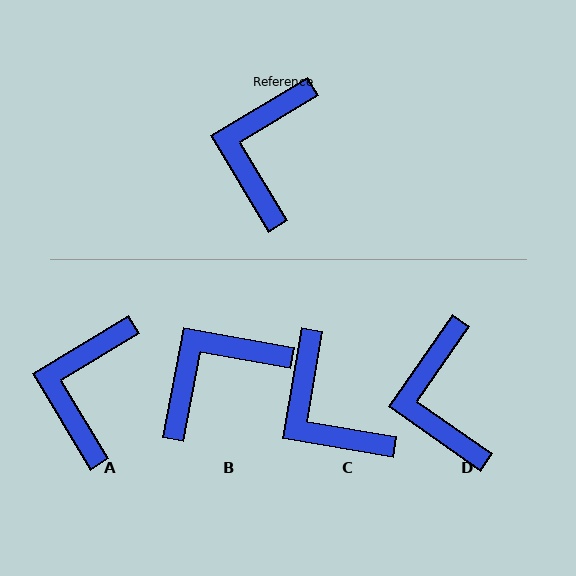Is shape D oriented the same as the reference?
No, it is off by about 24 degrees.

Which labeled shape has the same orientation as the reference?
A.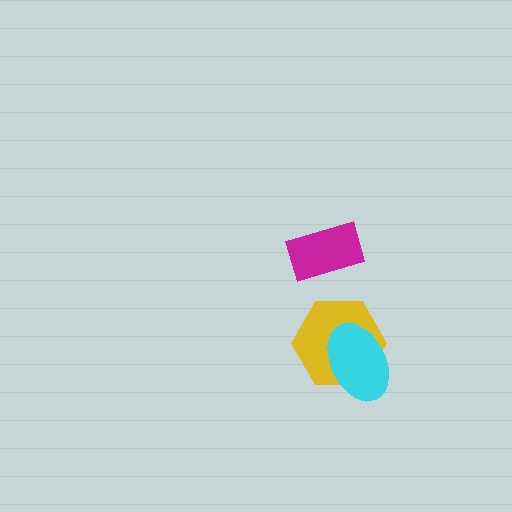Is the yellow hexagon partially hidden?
Yes, it is partially covered by another shape.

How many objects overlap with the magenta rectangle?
0 objects overlap with the magenta rectangle.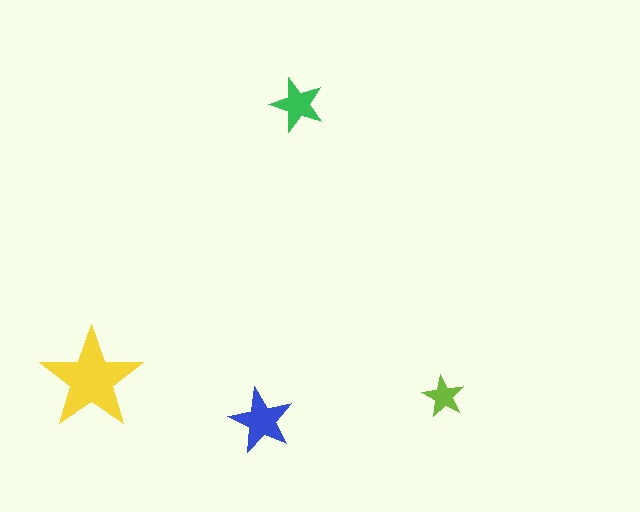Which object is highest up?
The green star is topmost.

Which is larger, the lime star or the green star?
The green one.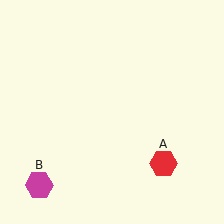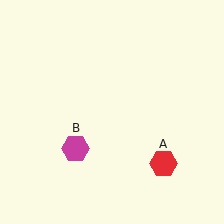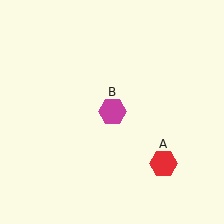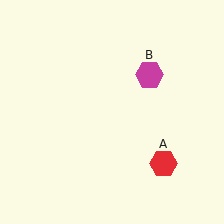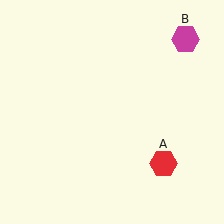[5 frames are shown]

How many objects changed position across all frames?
1 object changed position: magenta hexagon (object B).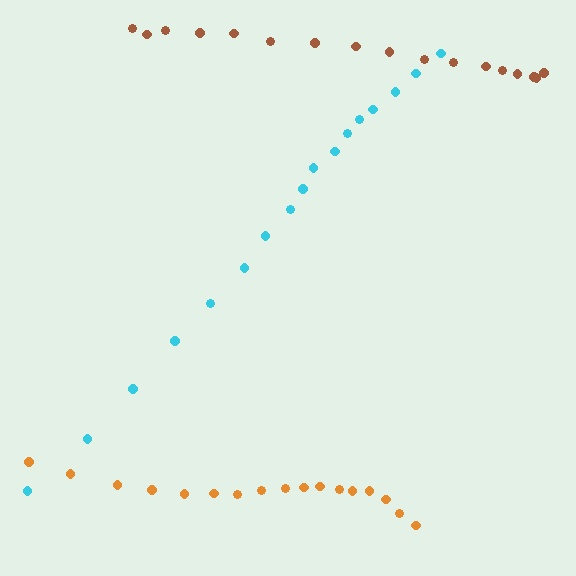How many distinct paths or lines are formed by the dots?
There are 3 distinct paths.